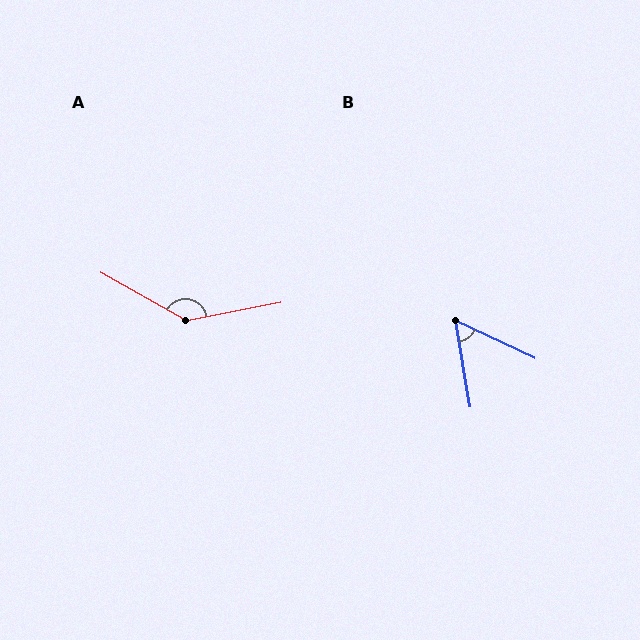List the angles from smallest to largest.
B (55°), A (139°).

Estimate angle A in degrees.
Approximately 139 degrees.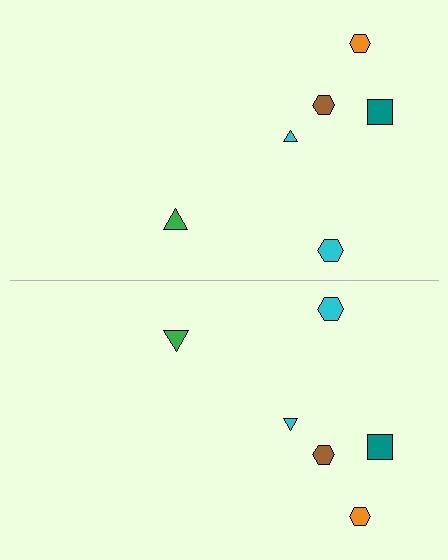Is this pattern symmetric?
Yes, this pattern has bilateral (reflection) symmetry.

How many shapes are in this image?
There are 12 shapes in this image.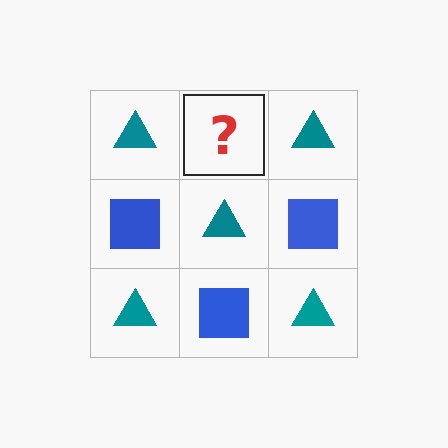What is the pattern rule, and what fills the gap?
The rule is that it alternates teal triangle and blue square in a checkerboard pattern. The gap should be filled with a blue square.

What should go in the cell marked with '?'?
The missing cell should contain a blue square.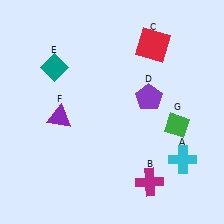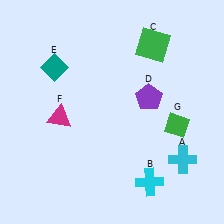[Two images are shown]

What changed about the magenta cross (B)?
In Image 1, B is magenta. In Image 2, it changed to cyan.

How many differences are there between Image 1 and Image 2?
There are 3 differences between the two images.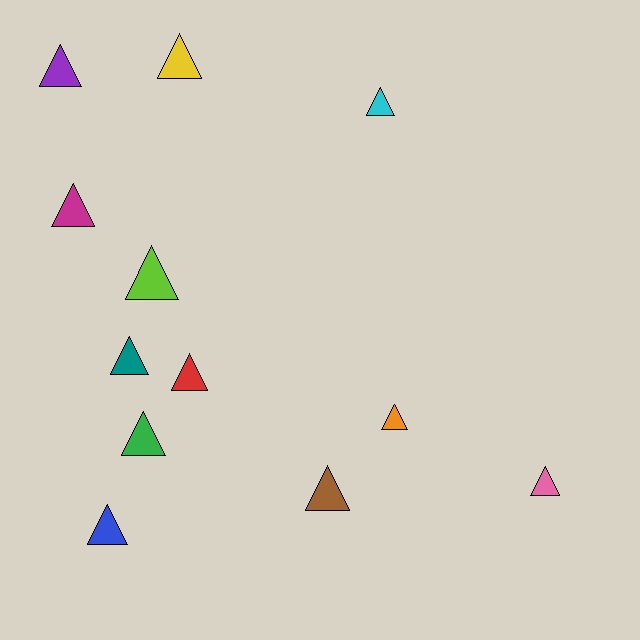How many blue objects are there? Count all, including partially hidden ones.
There is 1 blue object.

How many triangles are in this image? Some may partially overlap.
There are 12 triangles.